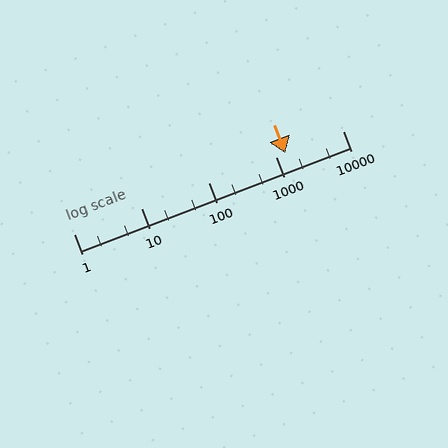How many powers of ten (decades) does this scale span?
The scale spans 4 decades, from 1 to 10000.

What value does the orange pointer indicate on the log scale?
The pointer indicates approximately 1400.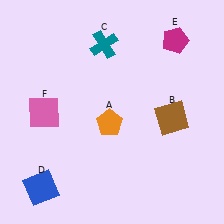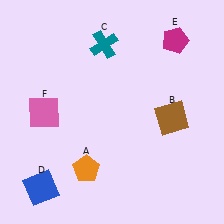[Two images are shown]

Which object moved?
The orange pentagon (A) moved down.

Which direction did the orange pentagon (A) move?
The orange pentagon (A) moved down.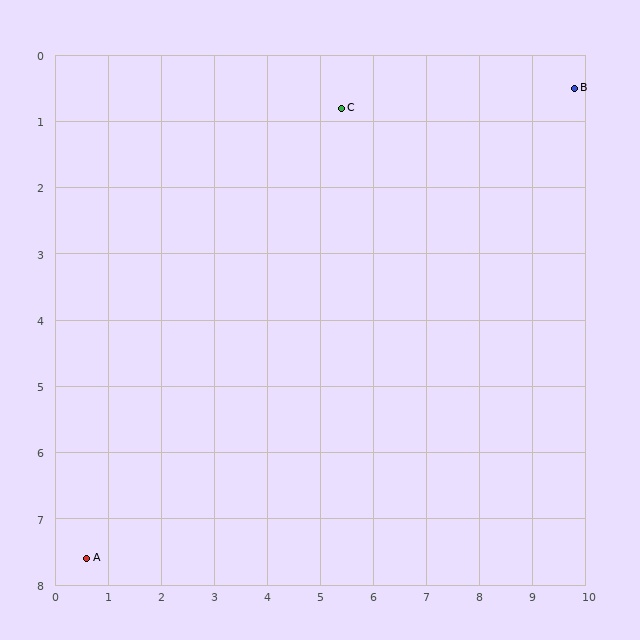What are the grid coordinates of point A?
Point A is at approximately (0.6, 7.6).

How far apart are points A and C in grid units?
Points A and C are about 8.3 grid units apart.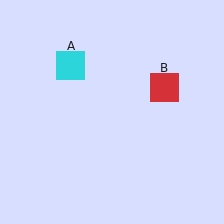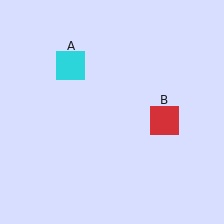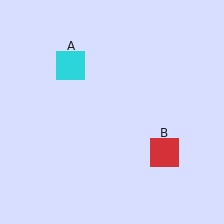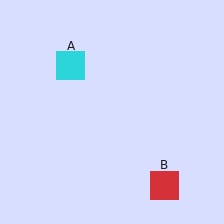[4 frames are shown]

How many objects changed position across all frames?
1 object changed position: red square (object B).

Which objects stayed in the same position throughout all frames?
Cyan square (object A) remained stationary.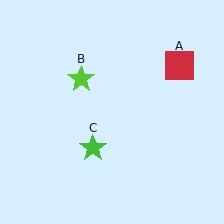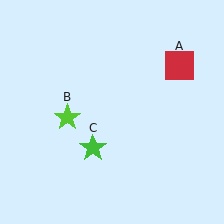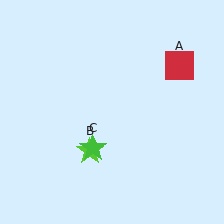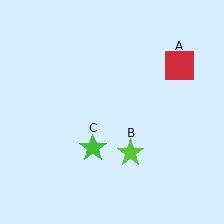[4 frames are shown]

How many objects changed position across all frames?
1 object changed position: lime star (object B).